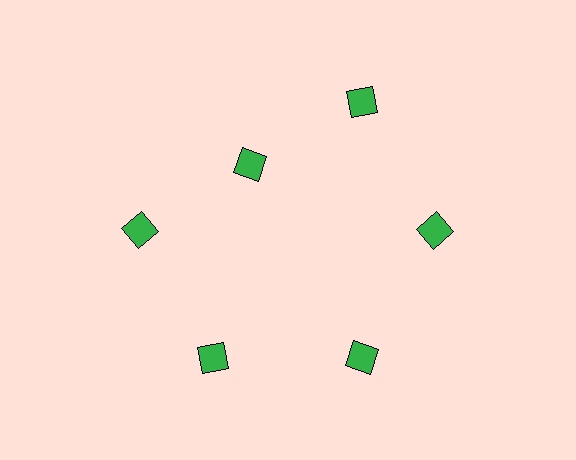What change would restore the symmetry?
The symmetry would be restored by moving it outward, back onto the ring so that all 6 diamonds sit at equal angles and equal distance from the center.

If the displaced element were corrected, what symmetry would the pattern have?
It would have 6-fold rotational symmetry — the pattern would map onto itself every 60 degrees.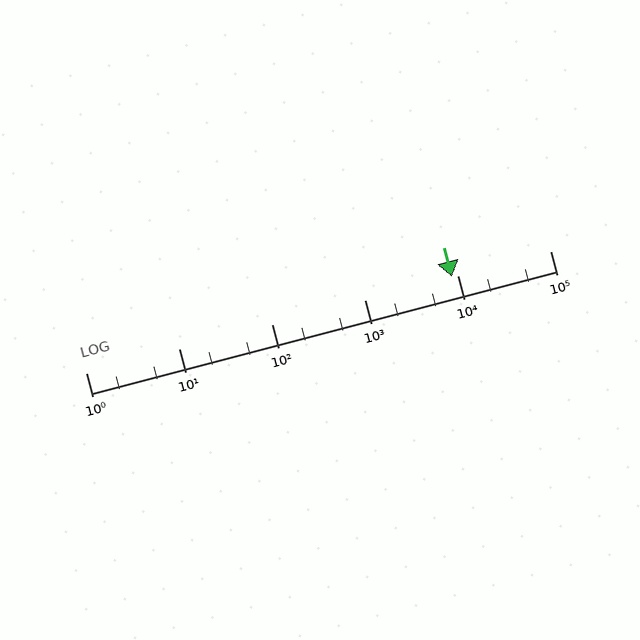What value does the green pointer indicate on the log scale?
The pointer indicates approximately 8700.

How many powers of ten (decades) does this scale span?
The scale spans 5 decades, from 1 to 100000.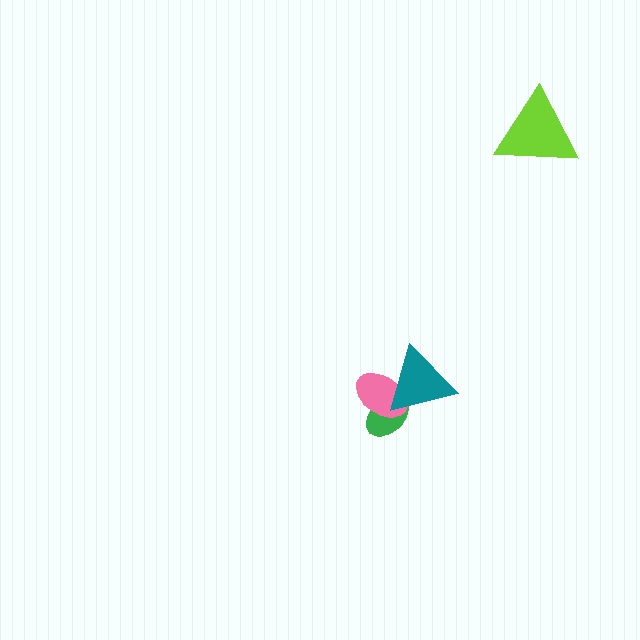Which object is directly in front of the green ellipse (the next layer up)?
The pink ellipse is directly in front of the green ellipse.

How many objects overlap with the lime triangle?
0 objects overlap with the lime triangle.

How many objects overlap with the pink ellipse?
2 objects overlap with the pink ellipse.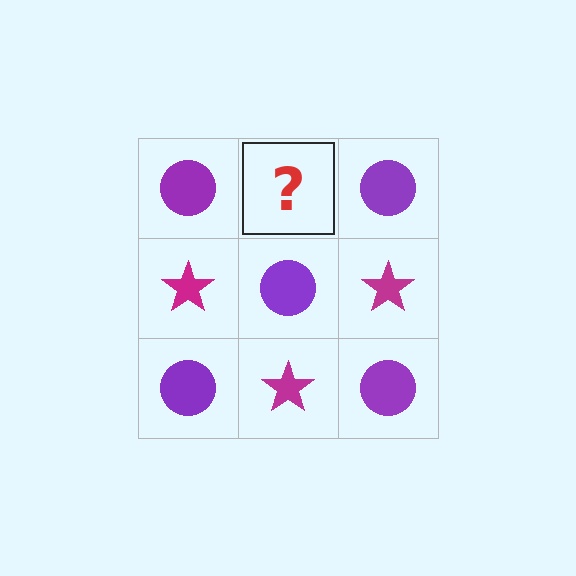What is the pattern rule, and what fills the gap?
The rule is that it alternates purple circle and magenta star in a checkerboard pattern. The gap should be filled with a magenta star.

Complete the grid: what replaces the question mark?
The question mark should be replaced with a magenta star.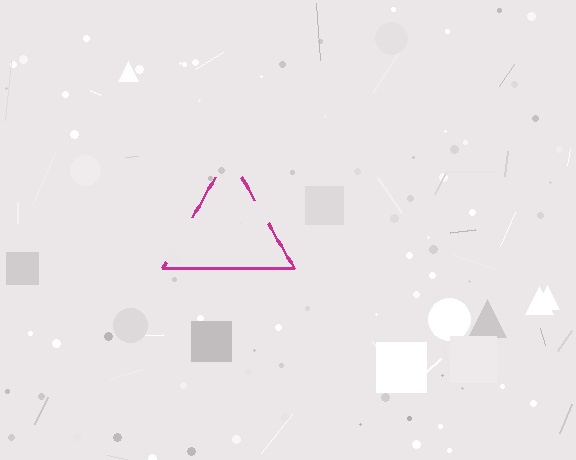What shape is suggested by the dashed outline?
The dashed outline suggests a triangle.